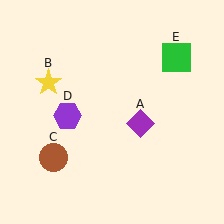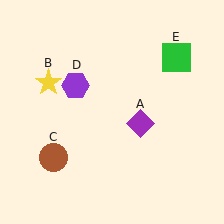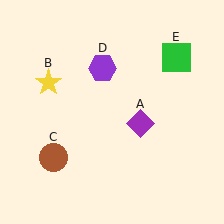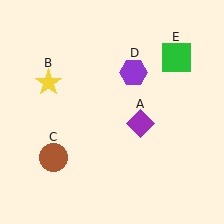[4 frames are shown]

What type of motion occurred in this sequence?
The purple hexagon (object D) rotated clockwise around the center of the scene.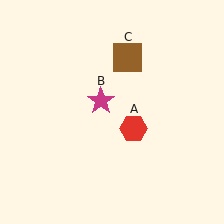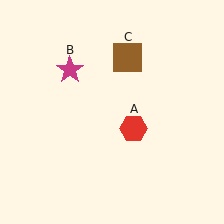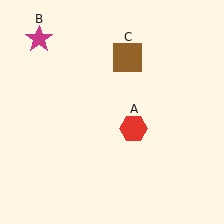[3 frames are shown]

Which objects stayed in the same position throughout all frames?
Red hexagon (object A) and brown square (object C) remained stationary.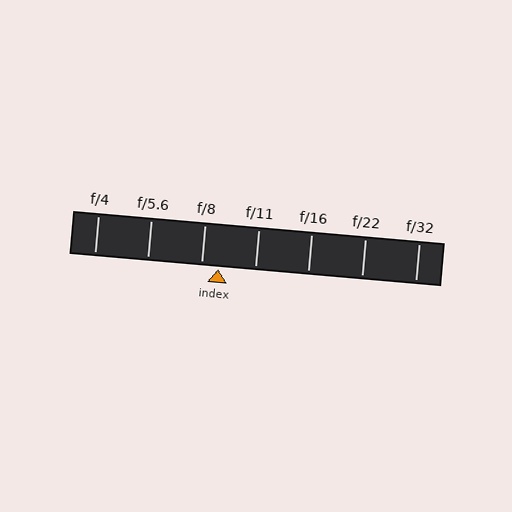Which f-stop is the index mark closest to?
The index mark is closest to f/8.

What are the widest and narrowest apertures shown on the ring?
The widest aperture shown is f/4 and the narrowest is f/32.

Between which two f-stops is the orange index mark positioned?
The index mark is between f/8 and f/11.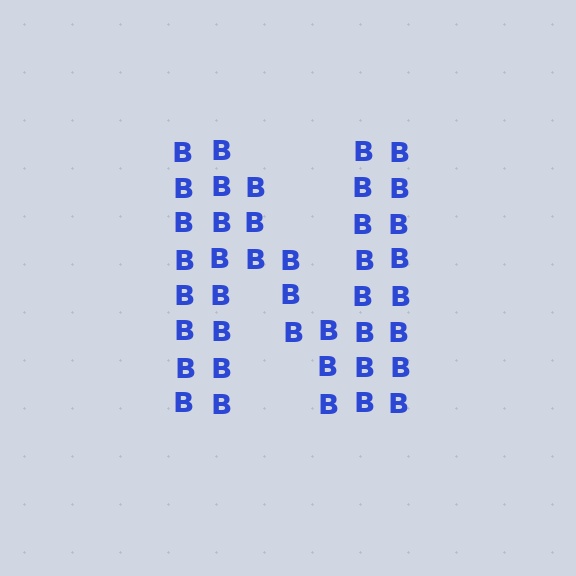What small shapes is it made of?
It is made of small letter B's.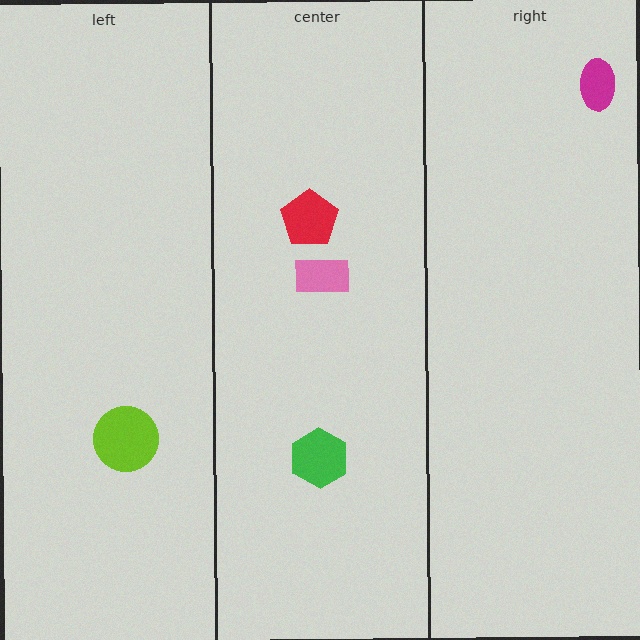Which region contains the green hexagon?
The center region.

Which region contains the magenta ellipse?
The right region.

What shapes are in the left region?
The lime circle.